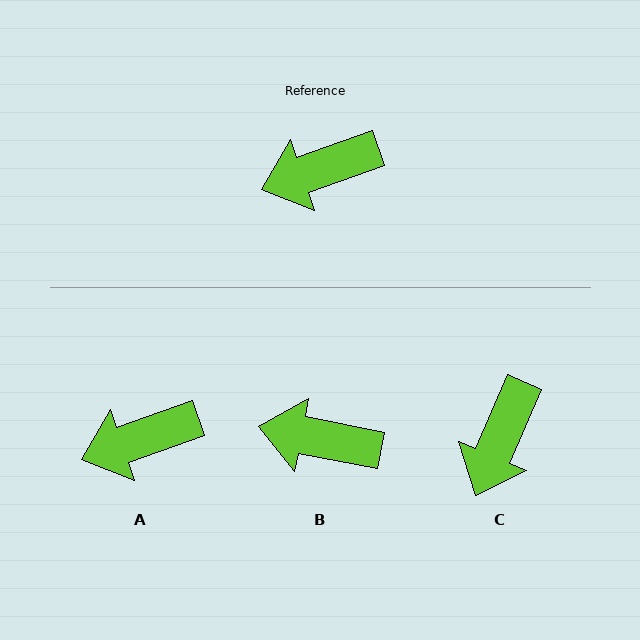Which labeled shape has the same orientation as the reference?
A.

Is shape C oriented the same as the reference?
No, it is off by about 47 degrees.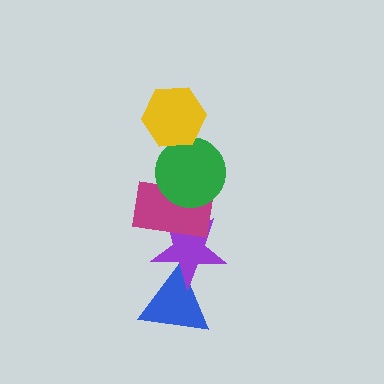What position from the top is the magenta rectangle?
The magenta rectangle is 3rd from the top.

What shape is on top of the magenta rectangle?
The green circle is on top of the magenta rectangle.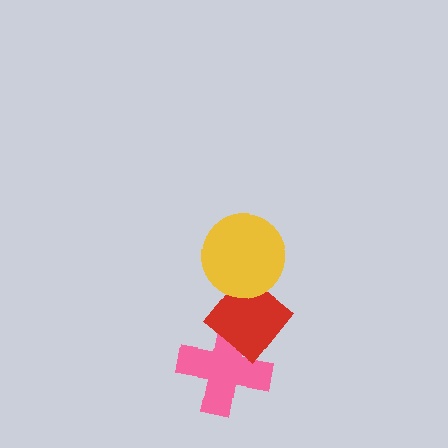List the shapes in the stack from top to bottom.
From top to bottom: the yellow circle, the red diamond, the pink cross.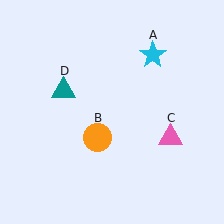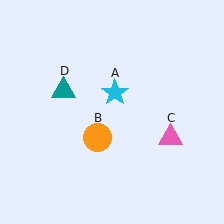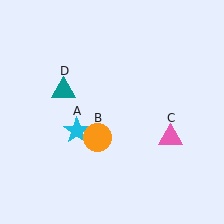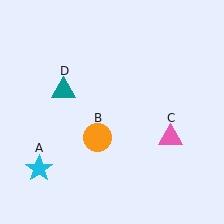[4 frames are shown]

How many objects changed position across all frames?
1 object changed position: cyan star (object A).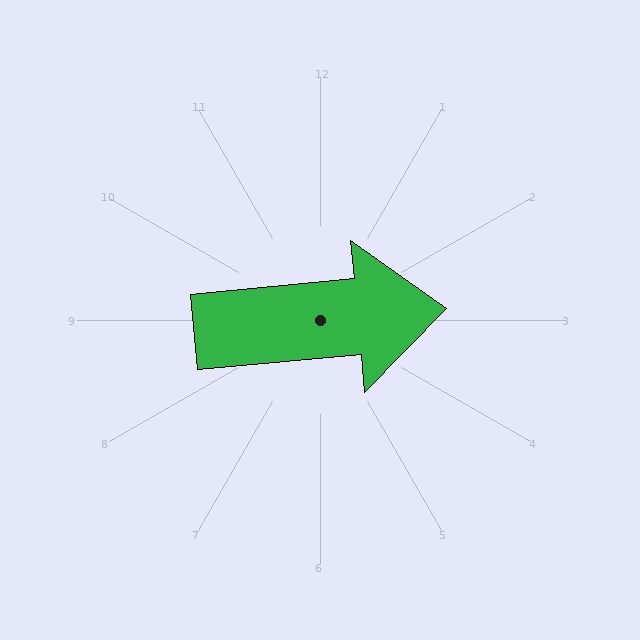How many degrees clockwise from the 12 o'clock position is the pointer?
Approximately 85 degrees.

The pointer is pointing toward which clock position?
Roughly 3 o'clock.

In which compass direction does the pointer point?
East.